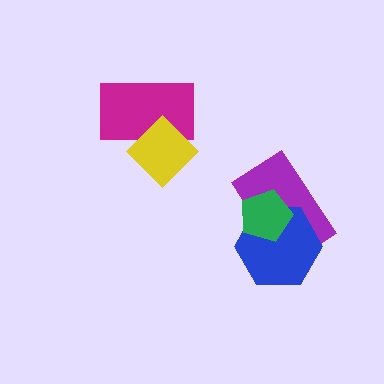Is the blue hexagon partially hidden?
Yes, it is partially covered by another shape.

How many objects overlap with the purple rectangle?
2 objects overlap with the purple rectangle.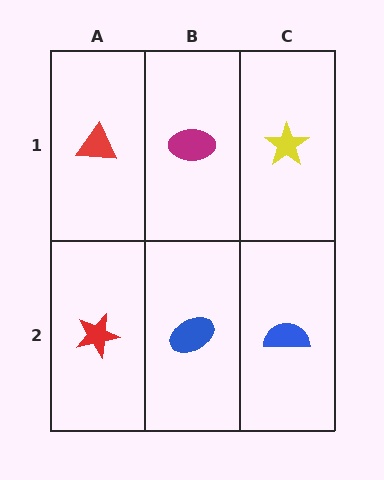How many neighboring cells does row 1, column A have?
2.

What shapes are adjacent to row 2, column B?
A magenta ellipse (row 1, column B), a red star (row 2, column A), a blue semicircle (row 2, column C).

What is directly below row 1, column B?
A blue ellipse.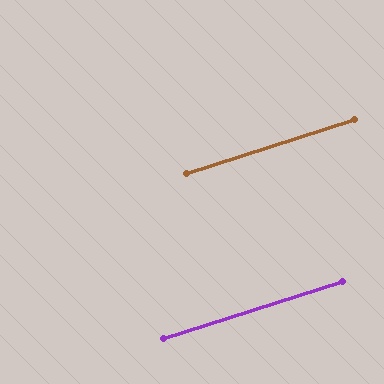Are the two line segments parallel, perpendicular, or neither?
Parallel — their directions differ by only 0.4°.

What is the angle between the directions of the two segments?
Approximately 0 degrees.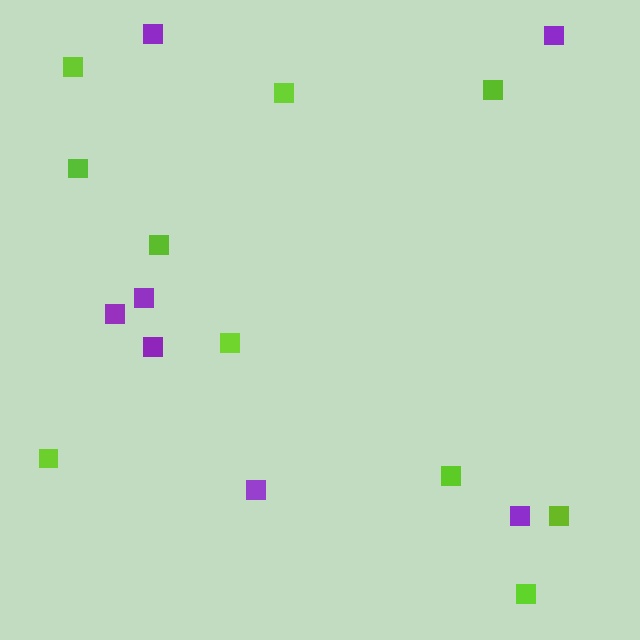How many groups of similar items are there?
There are 2 groups: one group of purple squares (7) and one group of lime squares (10).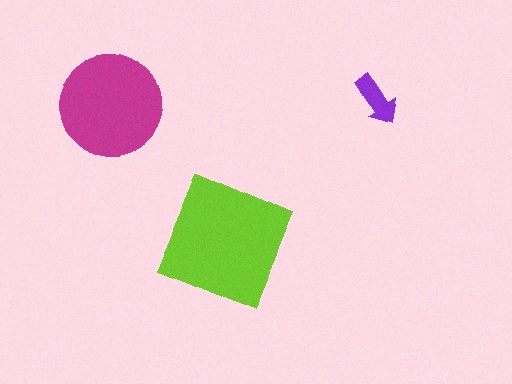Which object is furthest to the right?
The purple arrow is rightmost.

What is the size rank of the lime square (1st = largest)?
1st.